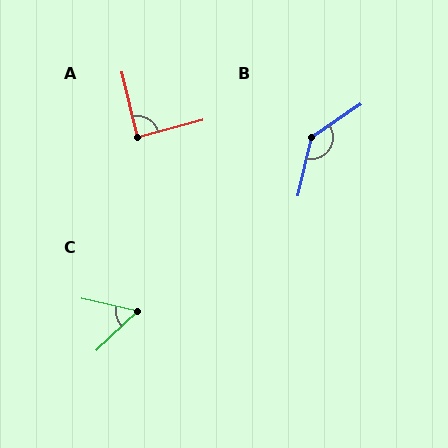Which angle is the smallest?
C, at approximately 57 degrees.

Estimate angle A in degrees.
Approximately 88 degrees.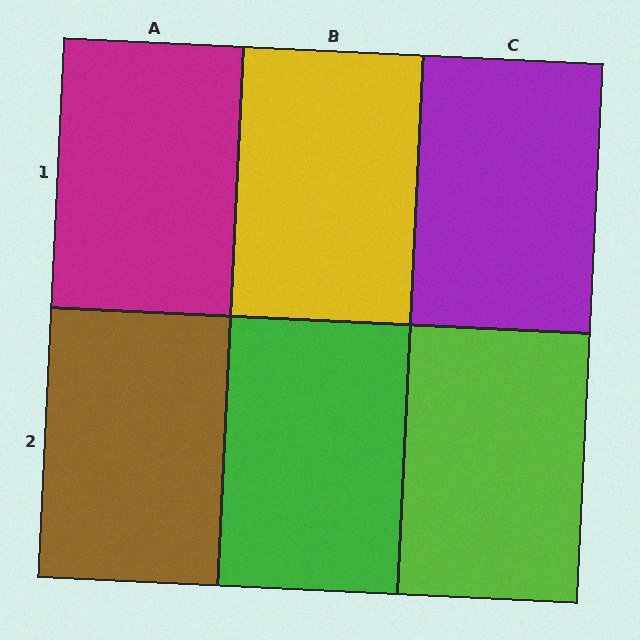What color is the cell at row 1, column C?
Purple.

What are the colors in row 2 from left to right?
Brown, green, lime.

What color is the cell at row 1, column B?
Yellow.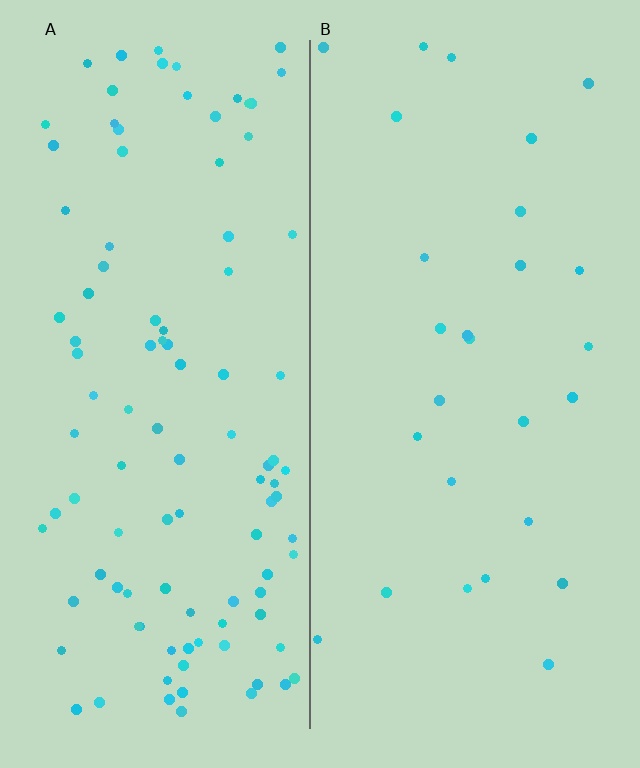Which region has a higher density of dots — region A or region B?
A (the left).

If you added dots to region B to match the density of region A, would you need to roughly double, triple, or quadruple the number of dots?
Approximately quadruple.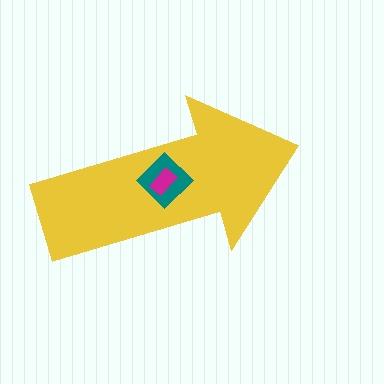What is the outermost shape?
The yellow arrow.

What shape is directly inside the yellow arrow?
The teal diamond.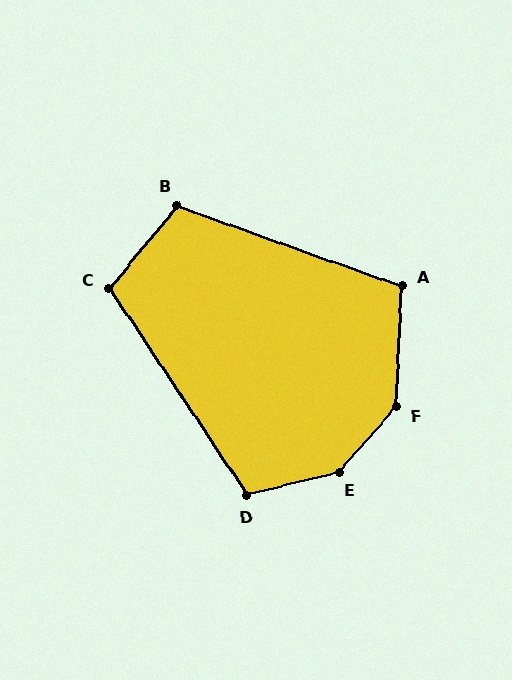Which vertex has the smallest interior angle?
A, at approximately 107 degrees.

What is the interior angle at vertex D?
Approximately 109 degrees (obtuse).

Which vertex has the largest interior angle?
E, at approximately 146 degrees.